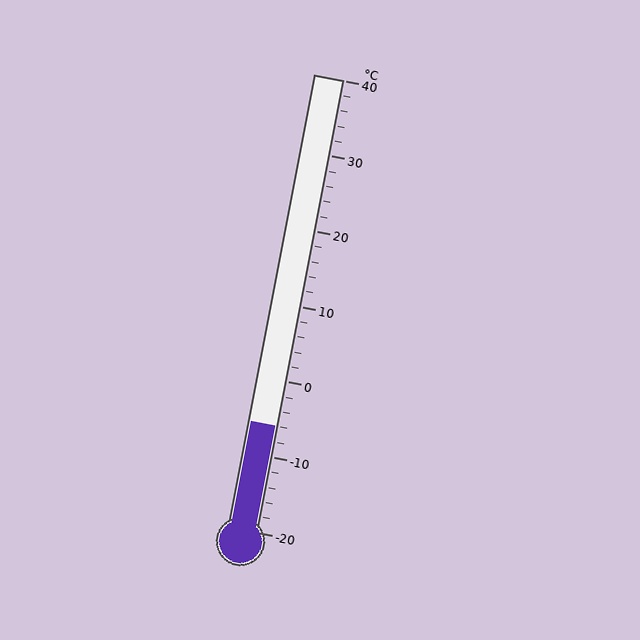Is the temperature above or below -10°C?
The temperature is above -10°C.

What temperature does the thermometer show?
The thermometer shows approximately -6°C.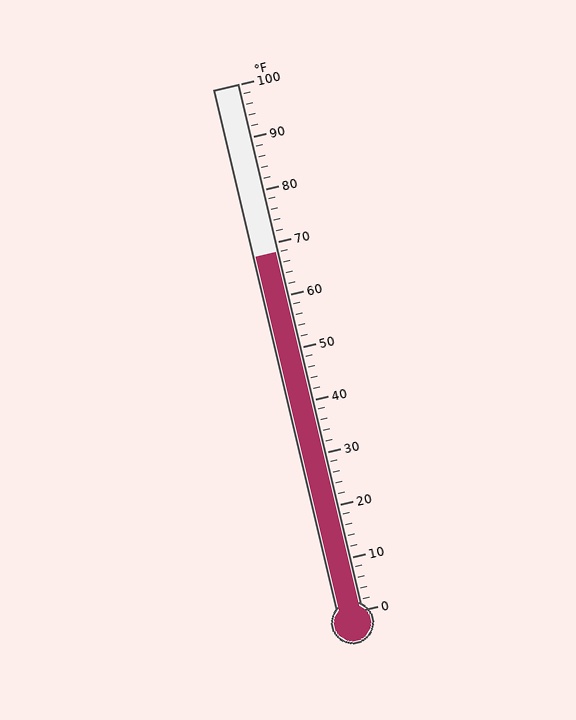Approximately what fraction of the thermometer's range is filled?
The thermometer is filled to approximately 70% of its range.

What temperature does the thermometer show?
The thermometer shows approximately 68°F.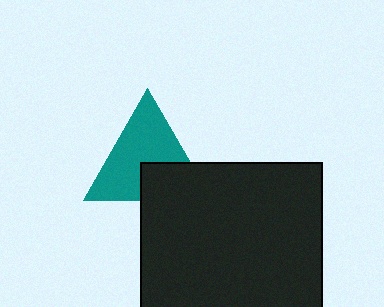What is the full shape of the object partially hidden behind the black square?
The partially hidden object is a teal triangle.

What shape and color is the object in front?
The object in front is a black square.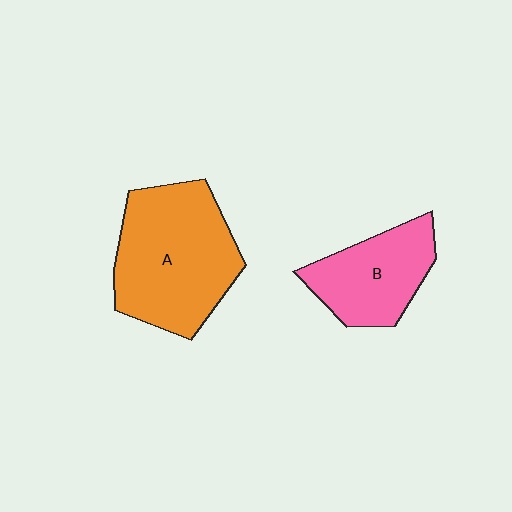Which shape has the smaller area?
Shape B (pink).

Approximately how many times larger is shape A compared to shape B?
Approximately 1.6 times.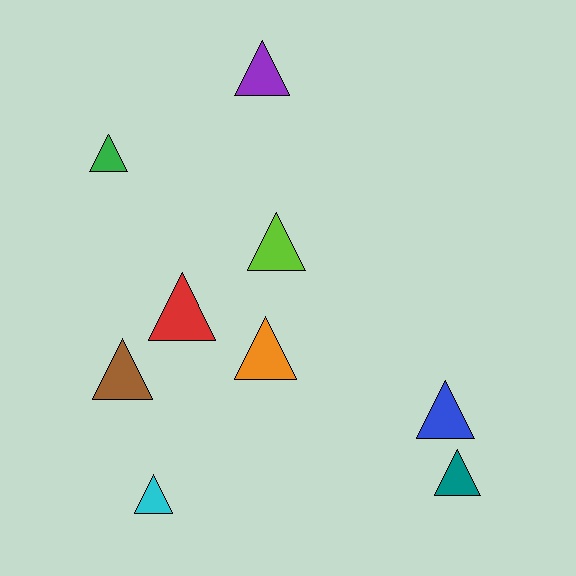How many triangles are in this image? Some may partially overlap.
There are 9 triangles.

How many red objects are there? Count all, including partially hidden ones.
There is 1 red object.